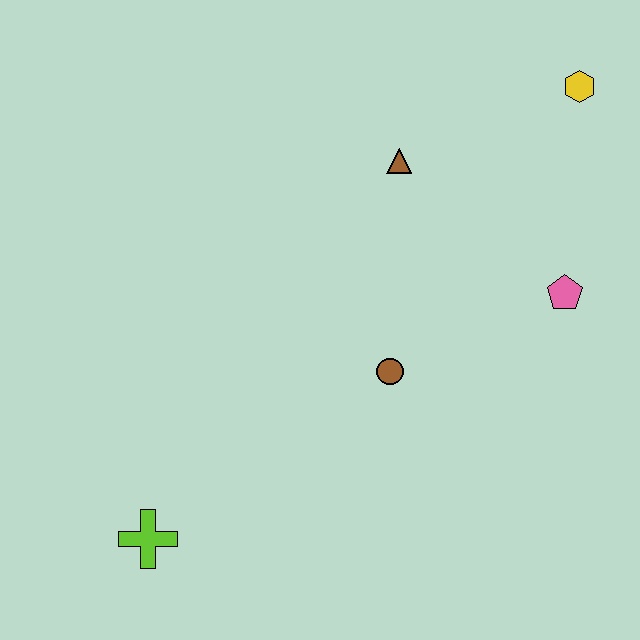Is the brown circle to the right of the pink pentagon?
No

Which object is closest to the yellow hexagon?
The brown triangle is closest to the yellow hexagon.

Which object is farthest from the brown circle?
The yellow hexagon is farthest from the brown circle.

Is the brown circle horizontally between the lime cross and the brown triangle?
Yes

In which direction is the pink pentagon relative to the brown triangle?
The pink pentagon is to the right of the brown triangle.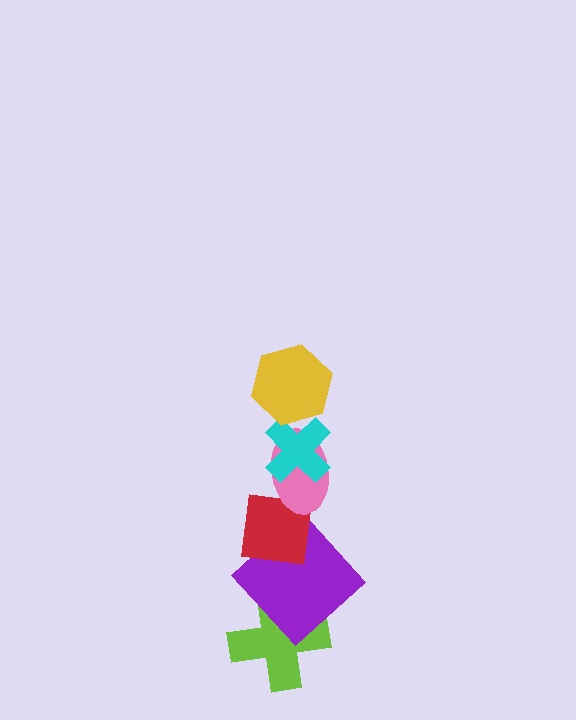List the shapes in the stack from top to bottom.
From top to bottom: the yellow hexagon, the cyan cross, the pink ellipse, the red square, the purple diamond, the lime cross.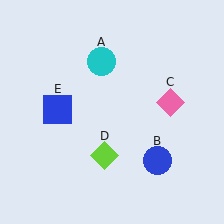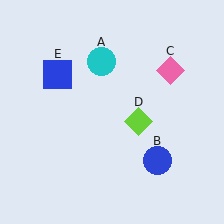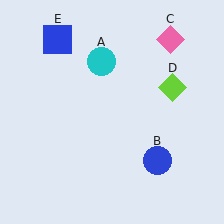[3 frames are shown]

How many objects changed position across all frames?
3 objects changed position: pink diamond (object C), lime diamond (object D), blue square (object E).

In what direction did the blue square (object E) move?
The blue square (object E) moved up.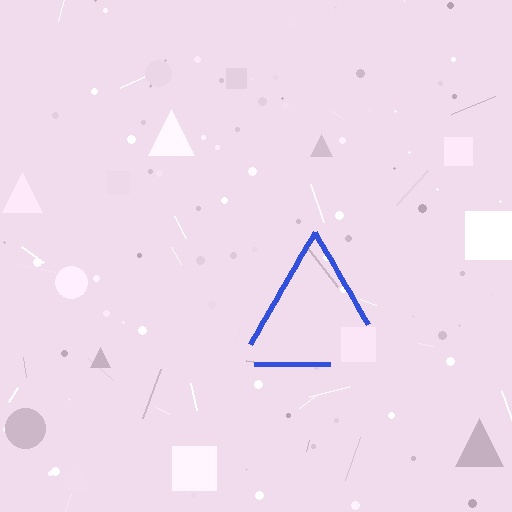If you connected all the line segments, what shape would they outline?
They would outline a triangle.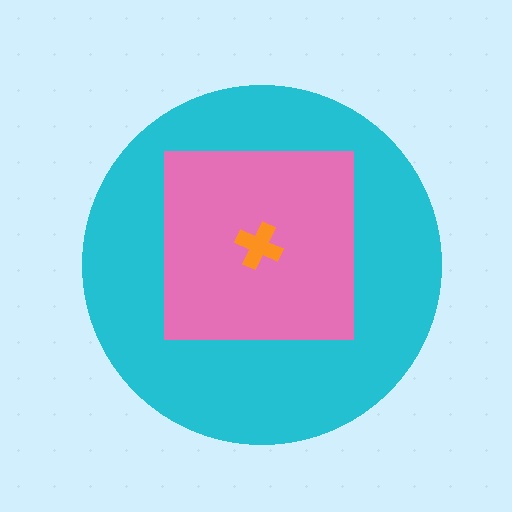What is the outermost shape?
The cyan circle.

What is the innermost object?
The orange cross.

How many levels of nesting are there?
3.